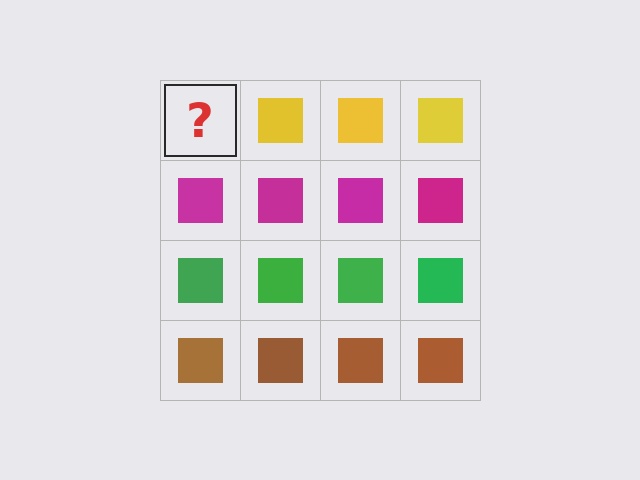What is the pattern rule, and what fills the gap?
The rule is that each row has a consistent color. The gap should be filled with a yellow square.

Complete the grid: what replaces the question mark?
The question mark should be replaced with a yellow square.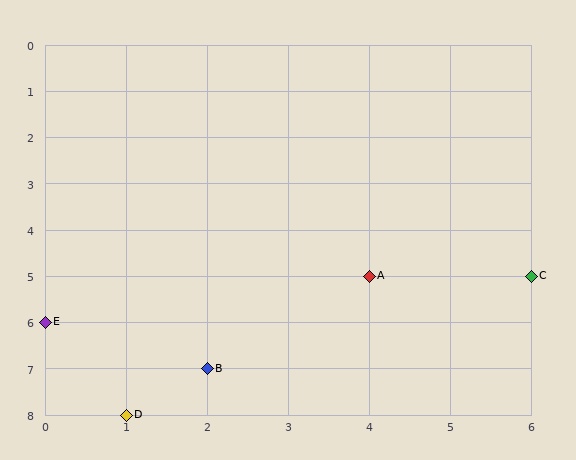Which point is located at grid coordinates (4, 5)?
Point A is at (4, 5).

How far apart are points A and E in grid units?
Points A and E are 4 columns and 1 row apart (about 4.1 grid units diagonally).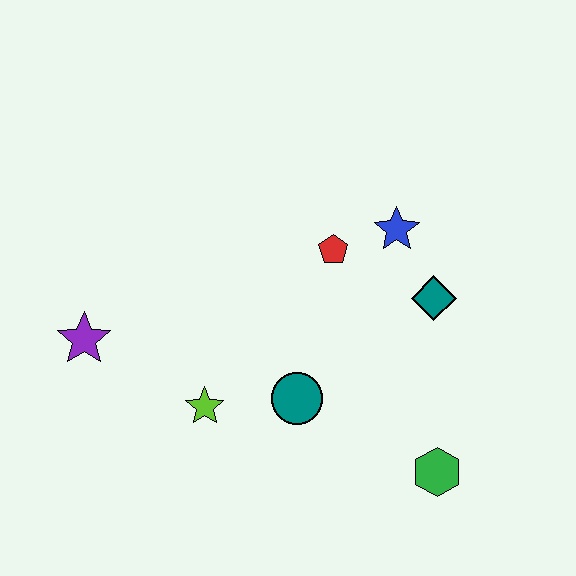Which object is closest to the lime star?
The teal circle is closest to the lime star.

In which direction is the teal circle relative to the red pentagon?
The teal circle is below the red pentagon.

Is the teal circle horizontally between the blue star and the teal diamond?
No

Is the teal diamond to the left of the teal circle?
No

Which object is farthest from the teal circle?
The purple star is farthest from the teal circle.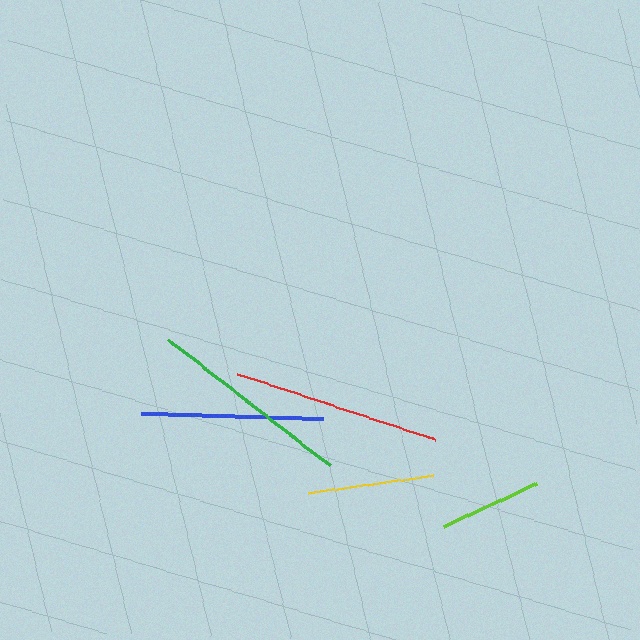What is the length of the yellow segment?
The yellow segment is approximately 127 pixels long.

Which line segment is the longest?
The red line is the longest at approximately 208 pixels.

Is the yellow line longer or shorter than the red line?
The red line is longer than the yellow line.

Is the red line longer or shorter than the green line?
The red line is longer than the green line.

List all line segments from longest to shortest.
From longest to shortest: red, green, blue, yellow, lime.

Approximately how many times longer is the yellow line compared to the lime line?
The yellow line is approximately 1.2 times the length of the lime line.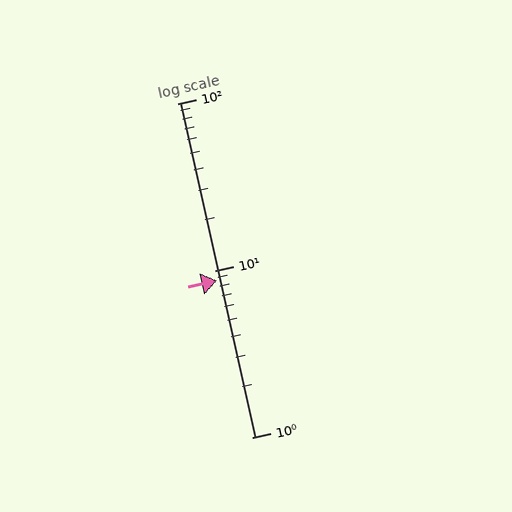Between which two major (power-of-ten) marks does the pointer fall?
The pointer is between 1 and 10.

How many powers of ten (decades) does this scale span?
The scale spans 2 decades, from 1 to 100.